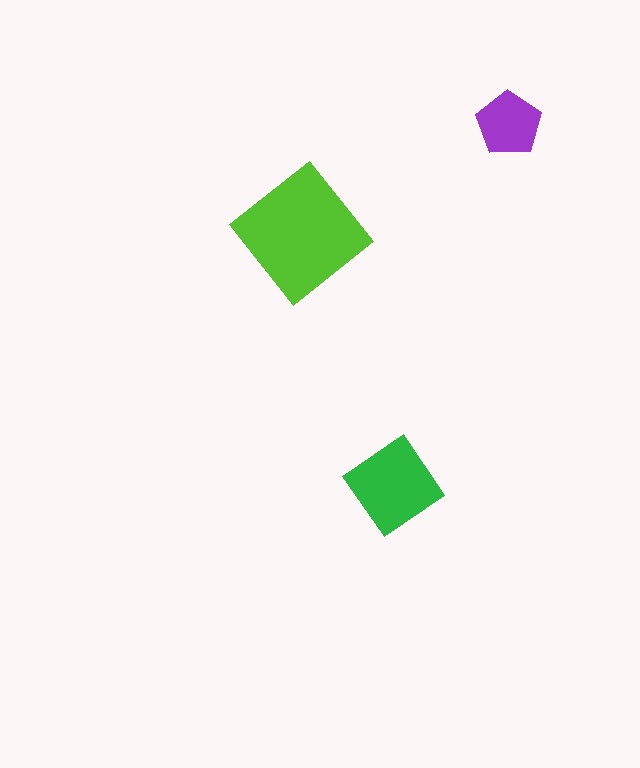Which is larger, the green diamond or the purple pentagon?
The green diamond.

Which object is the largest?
The lime diamond.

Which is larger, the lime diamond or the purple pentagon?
The lime diamond.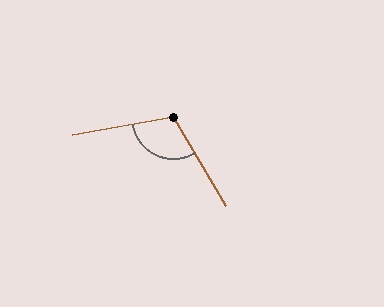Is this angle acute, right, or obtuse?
It is obtuse.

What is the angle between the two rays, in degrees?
Approximately 110 degrees.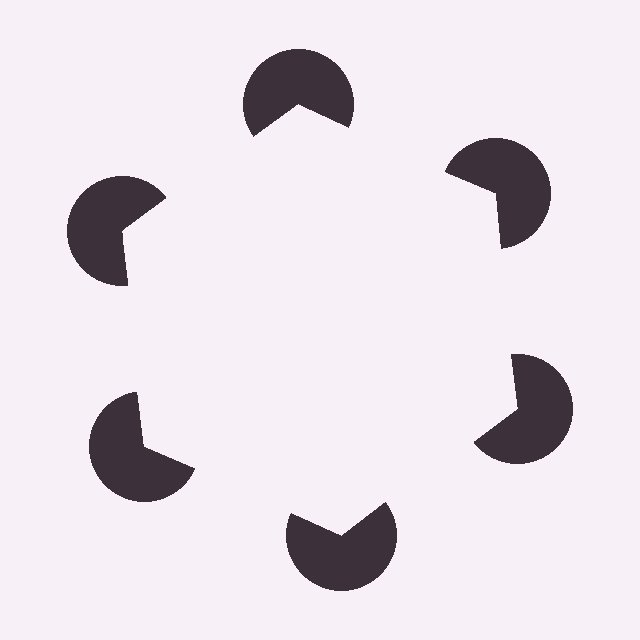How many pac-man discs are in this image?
There are 6 — one at each vertex of the illusory hexagon.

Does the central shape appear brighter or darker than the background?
It typically appears slightly brighter than the background, even though no actual brightness change is drawn.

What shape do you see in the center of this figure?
An illusory hexagon — its edges are inferred from the aligned wedge cuts in the pac-man discs, not physically drawn.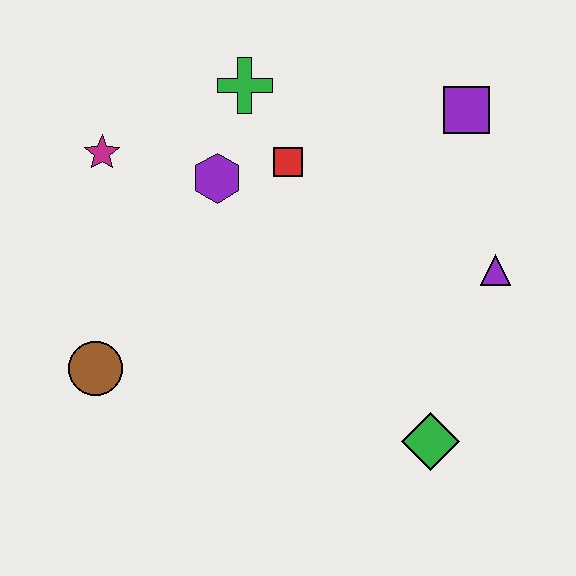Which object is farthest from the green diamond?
The magenta star is farthest from the green diamond.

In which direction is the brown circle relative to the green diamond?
The brown circle is to the left of the green diamond.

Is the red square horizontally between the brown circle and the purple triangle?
Yes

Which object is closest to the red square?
The purple hexagon is closest to the red square.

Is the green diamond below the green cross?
Yes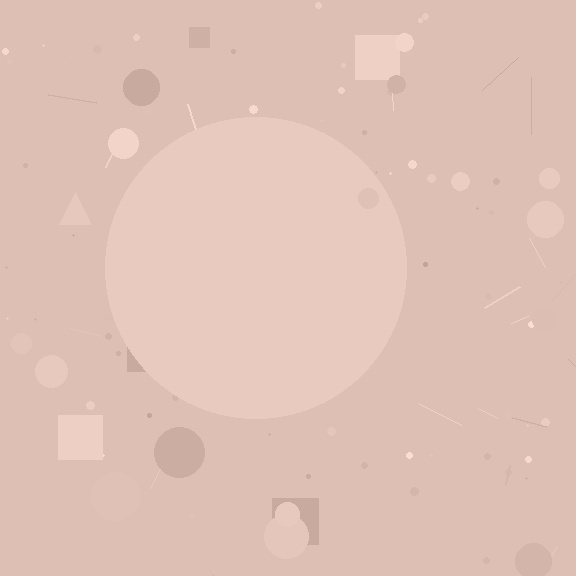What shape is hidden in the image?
A circle is hidden in the image.